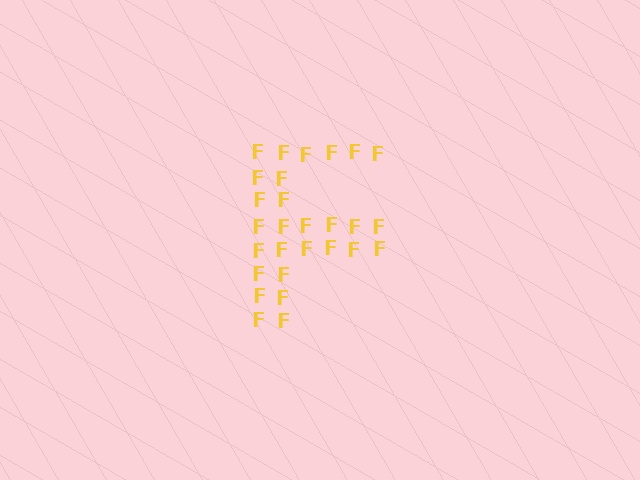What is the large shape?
The large shape is the letter F.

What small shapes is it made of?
It is made of small letter F's.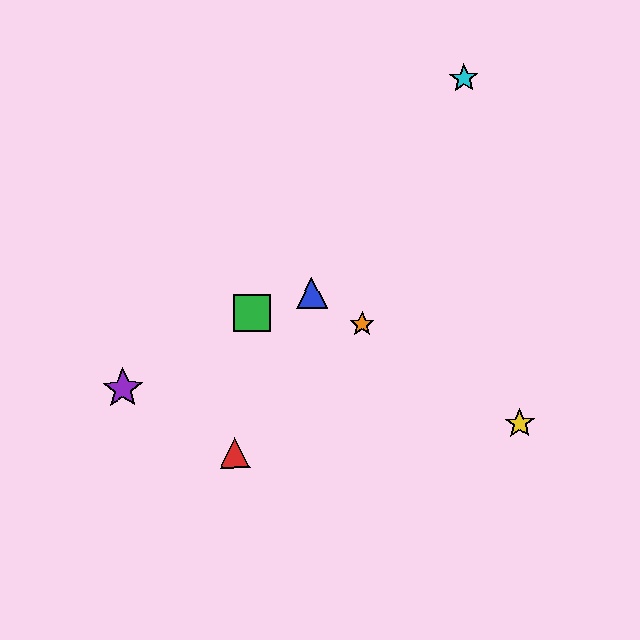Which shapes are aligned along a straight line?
The blue triangle, the yellow star, the orange star are aligned along a straight line.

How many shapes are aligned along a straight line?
3 shapes (the blue triangle, the yellow star, the orange star) are aligned along a straight line.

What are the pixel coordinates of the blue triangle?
The blue triangle is at (312, 293).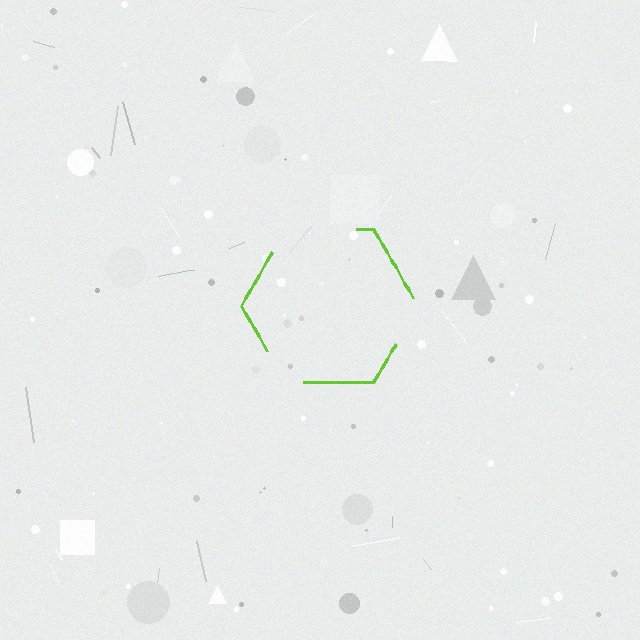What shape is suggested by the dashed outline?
The dashed outline suggests a hexagon.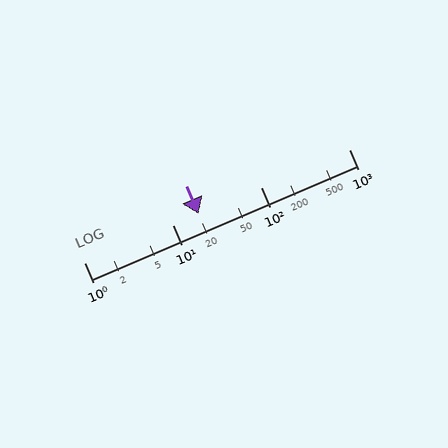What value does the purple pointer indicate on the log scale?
The pointer indicates approximately 20.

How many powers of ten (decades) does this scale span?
The scale spans 3 decades, from 1 to 1000.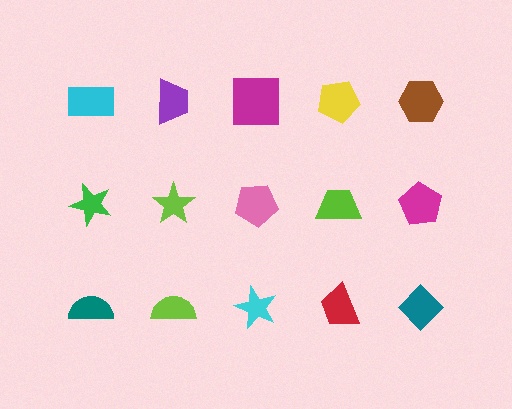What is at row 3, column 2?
A lime semicircle.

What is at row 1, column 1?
A cyan rectangle.